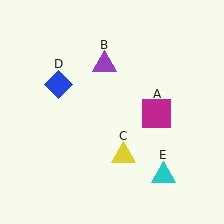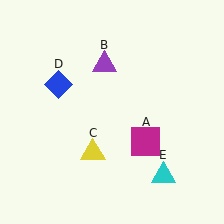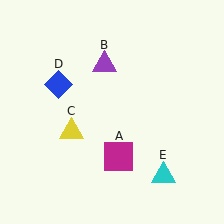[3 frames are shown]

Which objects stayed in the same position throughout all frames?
Purple triangle (object B) and blue diamond (object D) and cyan triangle (object E) remained stationary.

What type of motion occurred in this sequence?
The magenta square (object A), yellow triangle (object C) rotated clockwise around the center of the scene.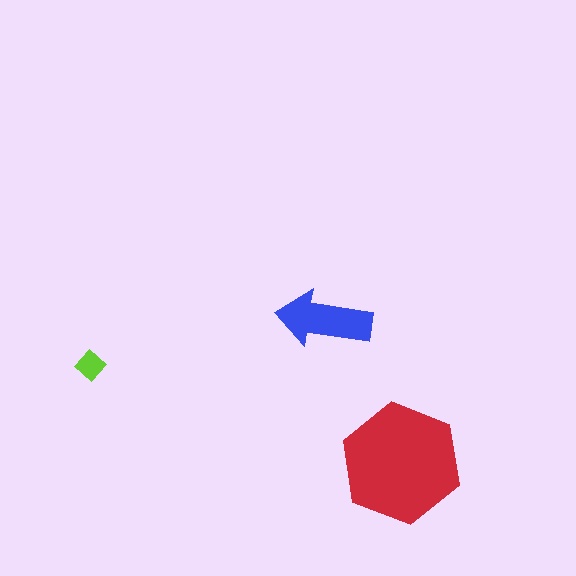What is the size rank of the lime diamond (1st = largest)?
3rd.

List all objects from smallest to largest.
The lime diamond, the blue arrow, the red hexagon.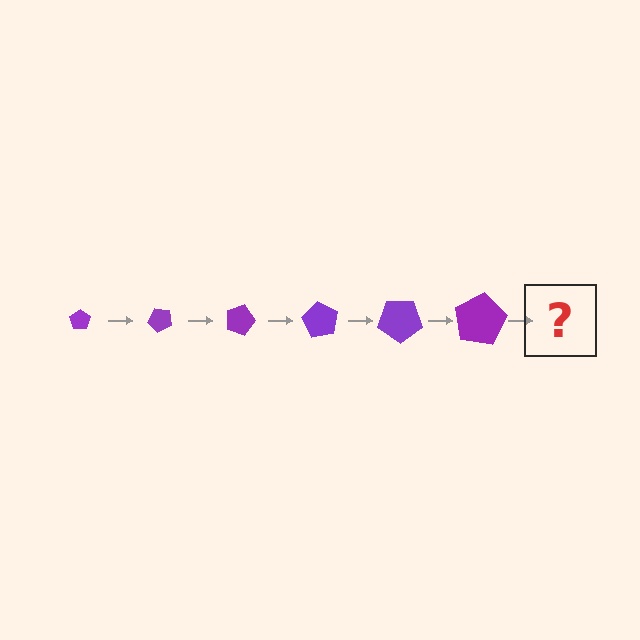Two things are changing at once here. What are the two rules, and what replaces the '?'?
The two rules are that the pentagon grows larger each step and it rotates 45 degrees each step. The '?' should be a pentagon, larger than the previous one and rotated 270 degrees from the start.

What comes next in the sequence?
The next element should be a pentagon, larger than the previous one and rotated 270 degrees from the start.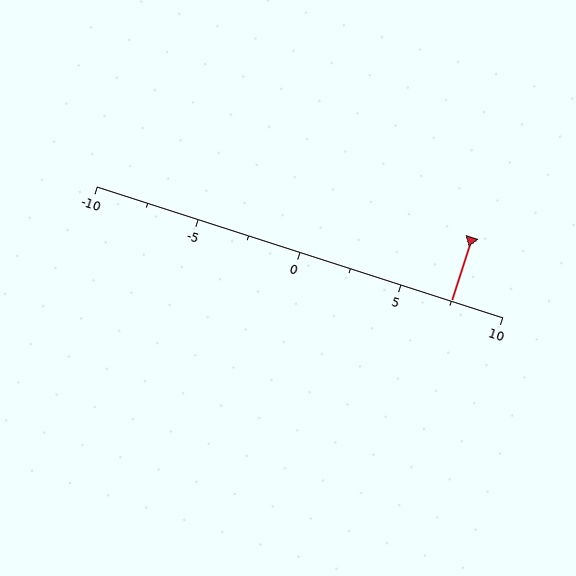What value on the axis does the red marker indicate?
The marker indicates approximately 7.5.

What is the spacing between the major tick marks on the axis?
The major ticks are spaced 5 apart.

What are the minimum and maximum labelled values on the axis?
The axis runs from -10 to 10.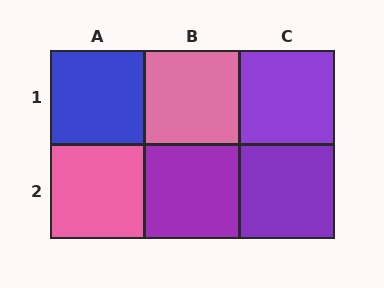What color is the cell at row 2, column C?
Purple.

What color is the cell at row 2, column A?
Pink.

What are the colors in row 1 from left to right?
Blue, pink, purple.